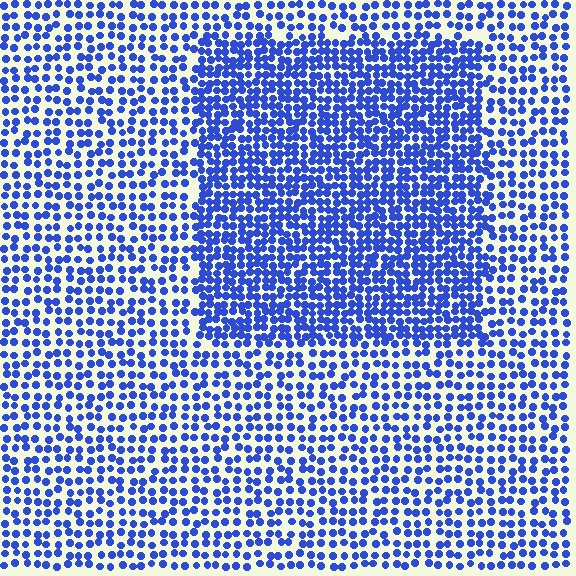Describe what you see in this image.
The image contains small blue elements arranged at two different densities. A rectangle-shaped region is visible where the elements are more densely packed than the surrounding area.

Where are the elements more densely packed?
The elements are more densely packed inside the rectangle boundary.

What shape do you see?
I see a rectangle.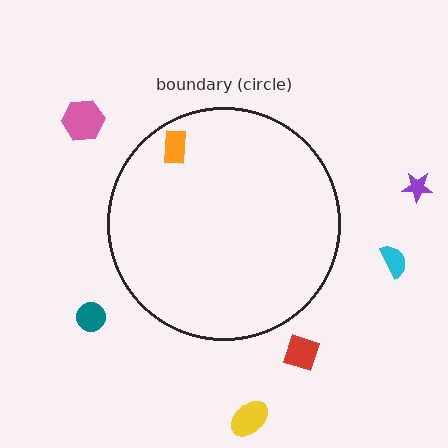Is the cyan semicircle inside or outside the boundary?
Outside.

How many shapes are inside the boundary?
1 inside, 6 outside.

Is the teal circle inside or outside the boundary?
Outside.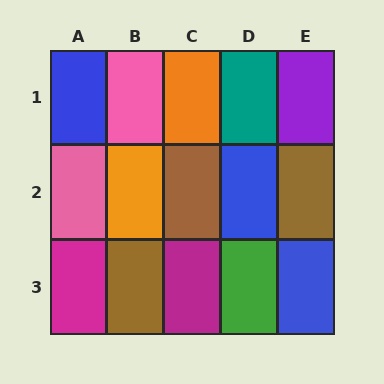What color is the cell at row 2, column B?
Orange.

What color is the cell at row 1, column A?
Blue.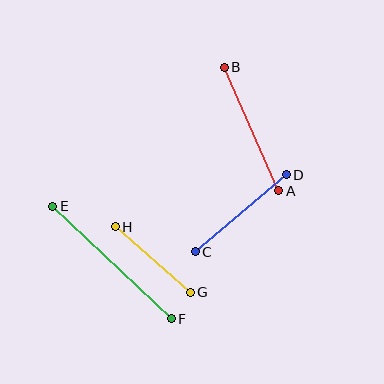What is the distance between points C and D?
The distance is approximately 119 pixels.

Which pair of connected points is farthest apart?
Points E and F are farthest apart.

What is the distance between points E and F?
The distance is approximately 163 pixels.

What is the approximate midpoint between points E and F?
The midpoint is at approximately (112, 263) pixels.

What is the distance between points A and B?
The distance is approximately 135 pixels.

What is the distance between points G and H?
The distance is approximately 100 pixels.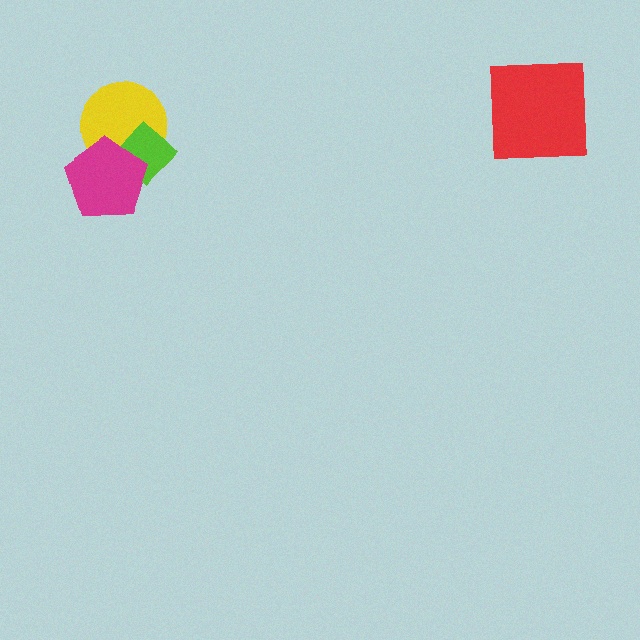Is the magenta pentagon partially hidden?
No, no other shape covers it.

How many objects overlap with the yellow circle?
2 objects overlap with the yellow circle.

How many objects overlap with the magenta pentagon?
2 objects overlap with the magenta pentagon.